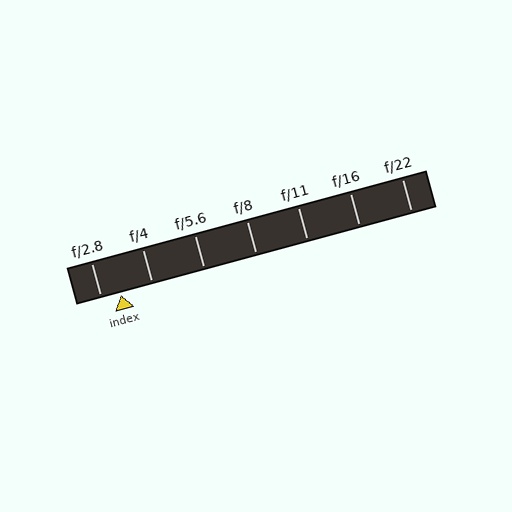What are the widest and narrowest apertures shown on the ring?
The widest aperture shown is f/2.8 and the narrowest is f/22.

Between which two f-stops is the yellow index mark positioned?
The index mark is between f/2.8 and f/4.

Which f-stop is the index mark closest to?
The index mark is closest to f/2.8.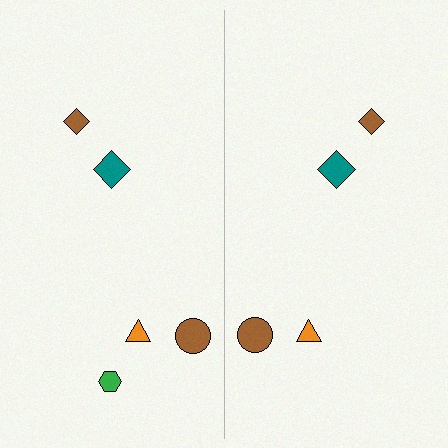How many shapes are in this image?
There are 9 shapes in this image.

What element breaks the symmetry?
A green hexagon is missing from the right side.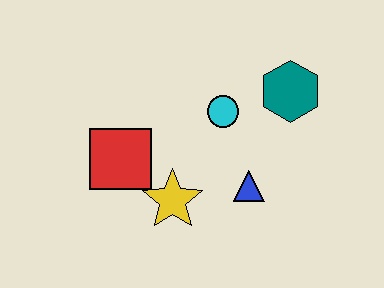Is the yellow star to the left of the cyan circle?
Yes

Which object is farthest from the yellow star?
The teal hexagon is farthest from the yellow star.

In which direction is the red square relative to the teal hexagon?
The red square is to the left of the teal hexagon.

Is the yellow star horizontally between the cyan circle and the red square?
Yes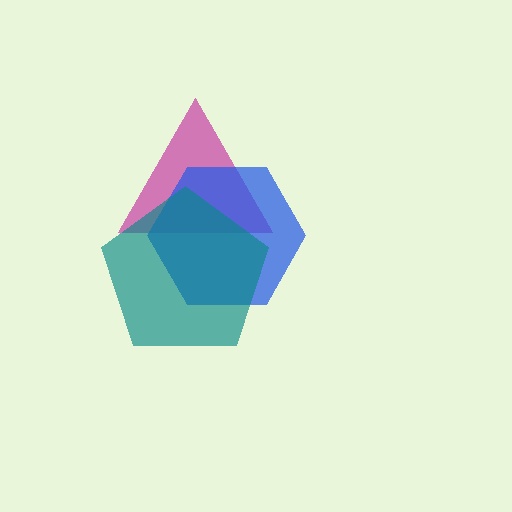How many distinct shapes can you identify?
There are 3 distinct shapes: a magenta triangle, a blue hexagon, a teal pentagon.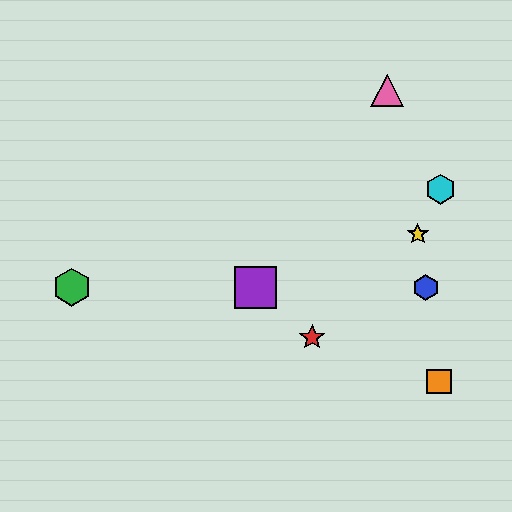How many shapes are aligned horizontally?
3 shapes (the blue hexagon, the green hexagon, the purple square) are aligned horizontally.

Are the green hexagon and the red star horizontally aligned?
No, the green hexagon is at y≈287 and the red star is at y≈337.